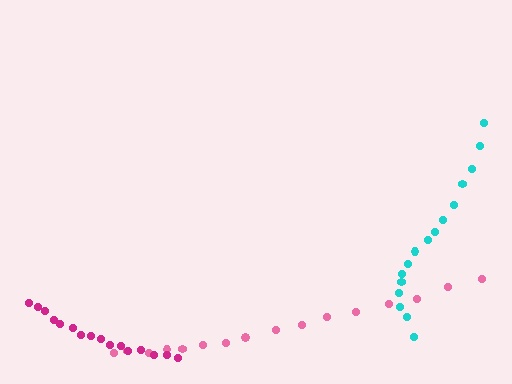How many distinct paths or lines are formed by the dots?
There are 3 distinct paths.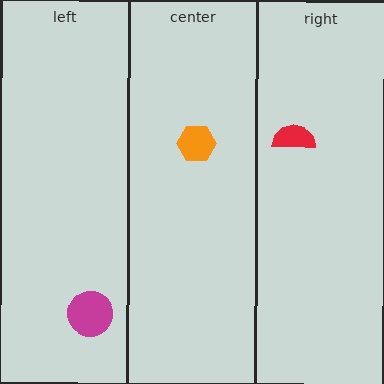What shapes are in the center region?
The orange hexagon.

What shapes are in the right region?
The red semicircle.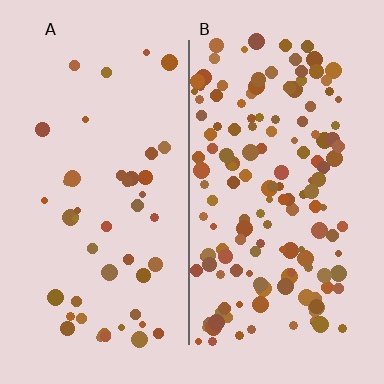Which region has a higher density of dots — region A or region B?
B (the right).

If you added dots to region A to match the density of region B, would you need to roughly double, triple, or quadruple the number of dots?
Approximately triple.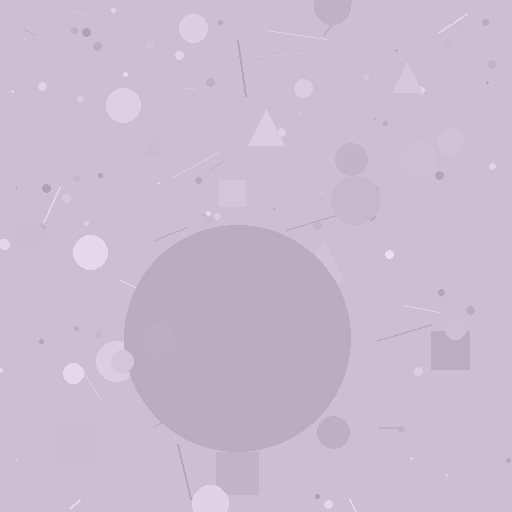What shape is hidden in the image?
A circle is hidden in the image.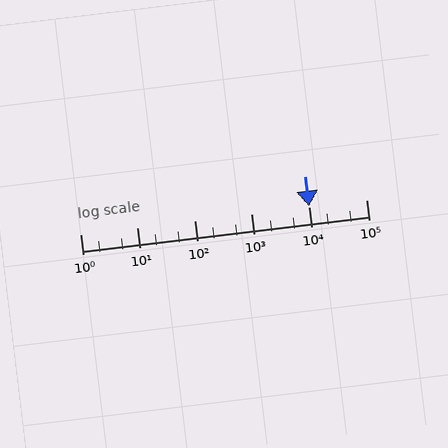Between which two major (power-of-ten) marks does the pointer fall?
The pointer is between 10000 and 100000.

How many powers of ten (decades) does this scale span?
The scale spans 5 decades, from 1 to 100000.